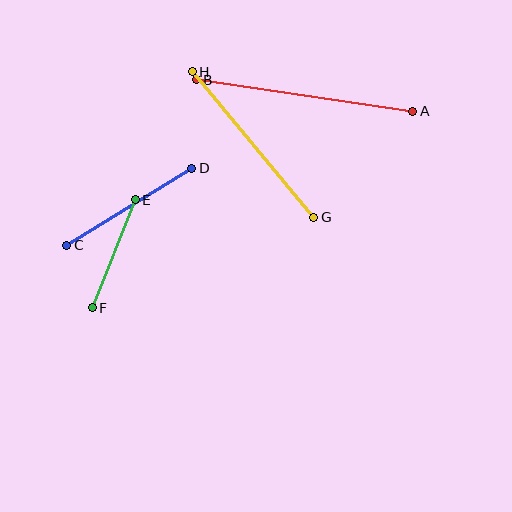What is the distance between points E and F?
The distance is approximately 116 pixels.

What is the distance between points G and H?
The distance is approximately 190 pixels.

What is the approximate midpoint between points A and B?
The midpoint is at approximately (304, 95) pixels.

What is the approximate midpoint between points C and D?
The midpoint is at approximately (129, 207) pixels.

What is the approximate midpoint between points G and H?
The midpoint is at approximately (253, 145) pixels.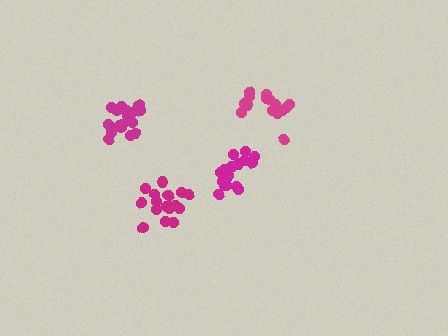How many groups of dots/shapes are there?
There are 4 groups.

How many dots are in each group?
Group 1: 18 dots, Group 2: 16 dots, Group 3: 17 dots, Group 4: 18 dots (69 total).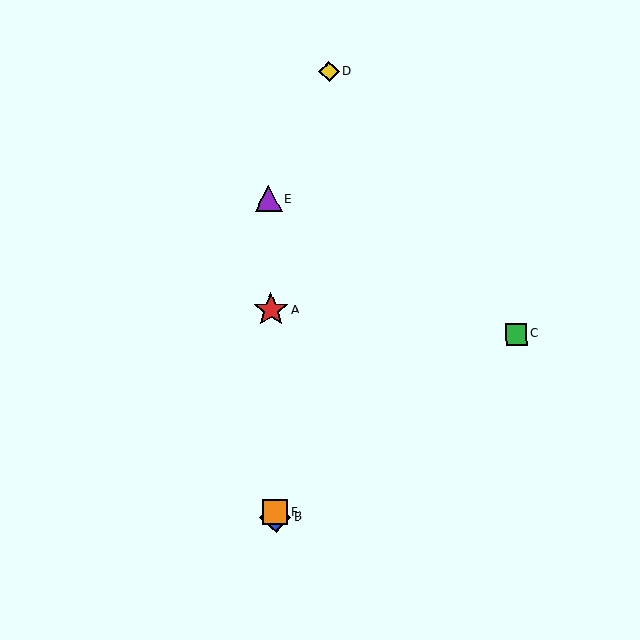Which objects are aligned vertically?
Objects A, B, E, F are aligned vertically.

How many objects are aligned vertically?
4 objects (A, B, E, F) are aligned vertically.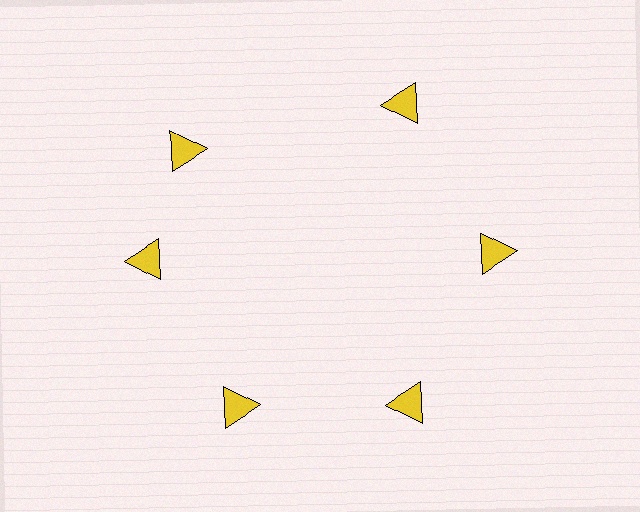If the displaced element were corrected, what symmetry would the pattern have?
It would have 6-fold rotational symmetry — the pattern would map onto itself every 60 degrees.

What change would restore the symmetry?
The symmetry would be restored by rotating it back into even spacing with its neighbors so that all 6 triangles sit at equal angles and equal distance from the center.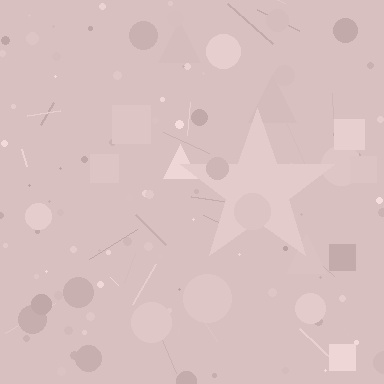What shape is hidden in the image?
A star is hidden in the image.